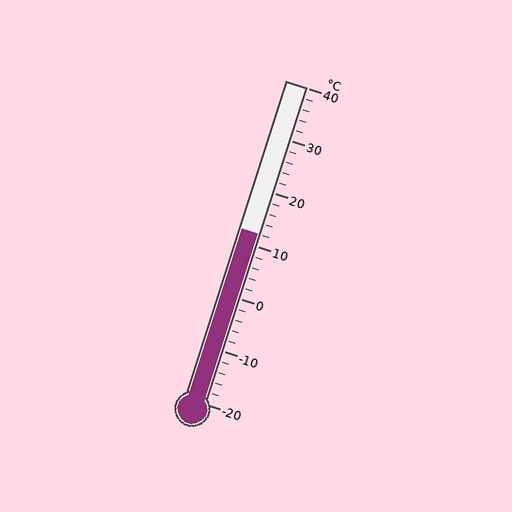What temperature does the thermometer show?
The thermometer shows approximately 12°C.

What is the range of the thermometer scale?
The thermometer scale ranges from -20°C to 40°C.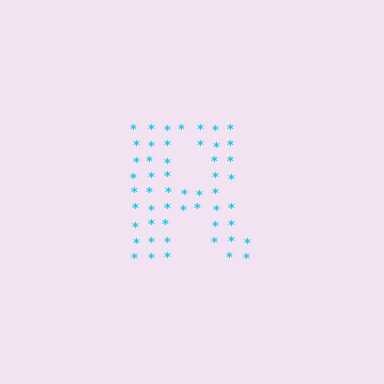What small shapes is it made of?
It is made of small asterisks.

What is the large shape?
The large shape is the letter R.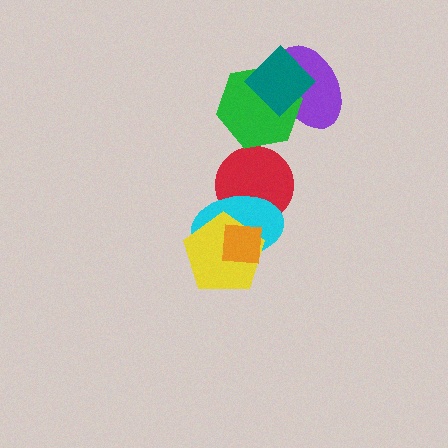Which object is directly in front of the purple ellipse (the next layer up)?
The green hexagon is directly in front of the purple ellipse.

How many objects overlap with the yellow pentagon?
2 objects overlap with the yellow pentagon.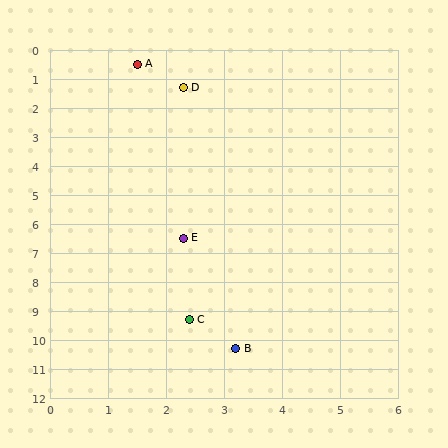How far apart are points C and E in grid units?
Points C and E are about 2.8 grid units apart.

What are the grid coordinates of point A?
Point A is at approximately (1.5, 0.5).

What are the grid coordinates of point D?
Point D is at approximately (2.3, 1.3).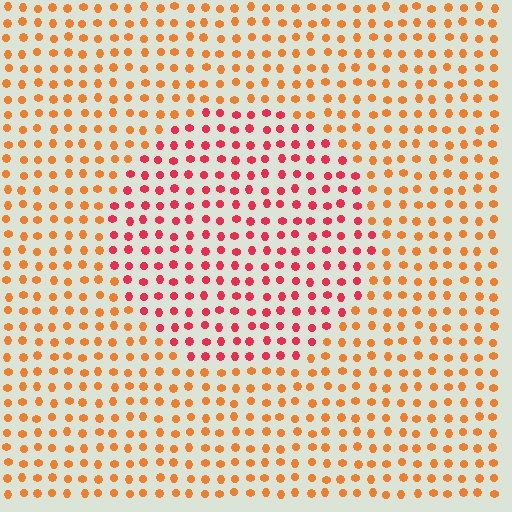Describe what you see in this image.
The image is filled with small orange elements in a uniform arrangement. A circle-shaped region is visible where the elements are tinted to a slightly different hue, forming a subtle color boundary.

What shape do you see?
I see a circle.